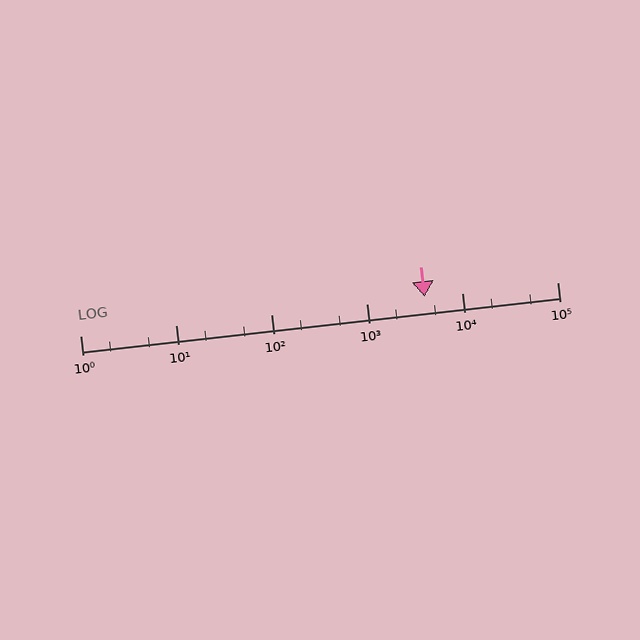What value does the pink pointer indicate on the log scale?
The pointer indicates approximately 4100.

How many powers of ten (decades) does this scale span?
The scale spans 5 decades, from 1 to 100000.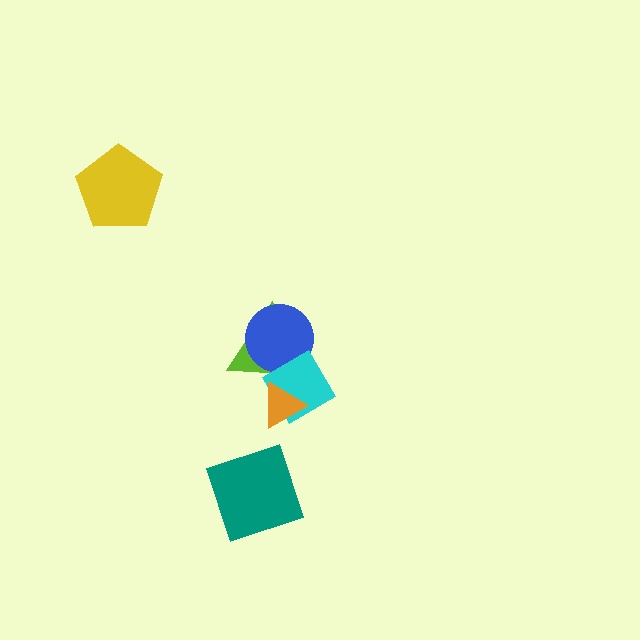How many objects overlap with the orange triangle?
2 objects overlap with the orange triangle.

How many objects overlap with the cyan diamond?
3 objects overlap with the cyan diamond.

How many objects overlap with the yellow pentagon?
0 objects overlap with the yellow pentagon.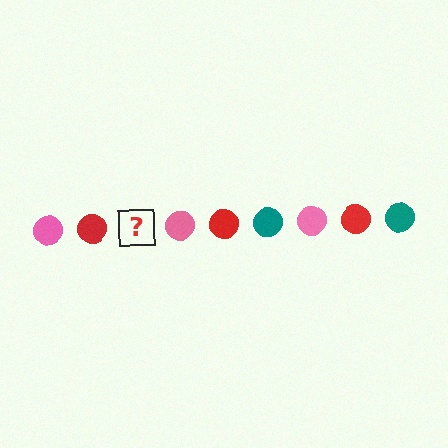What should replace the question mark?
The question mark should be replaced with a teal circle.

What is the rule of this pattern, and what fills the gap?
The rule is that the pattern cycles through pink, red, teal circles. The gap should be filled with a teal circle.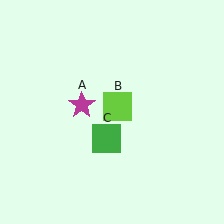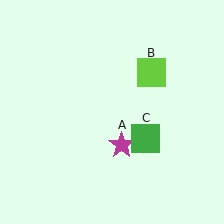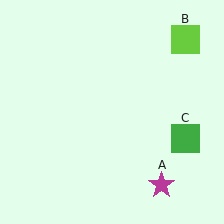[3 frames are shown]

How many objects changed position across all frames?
3 objects changed position: magenta star (object A), lime square (object B), green square (object C).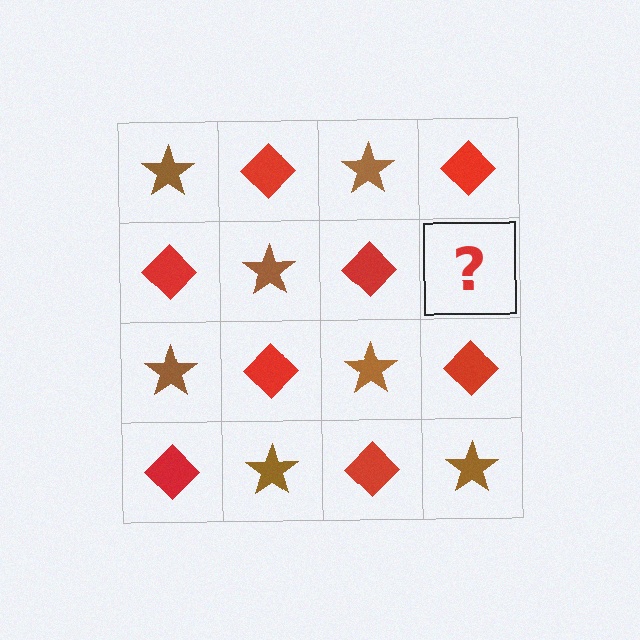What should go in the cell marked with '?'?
The missing cell should contain a brown star.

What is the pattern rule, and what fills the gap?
The rule is that it alternates brown star and red diamond in a checkerboard pattern. The gap should be filled with a brown star.